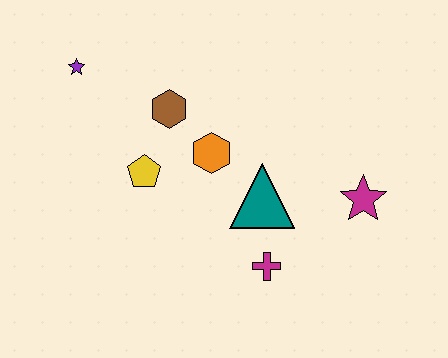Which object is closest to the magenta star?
The teal triangle is closest to the magenta star.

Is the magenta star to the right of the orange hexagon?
Yes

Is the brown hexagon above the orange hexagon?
Yes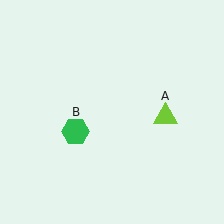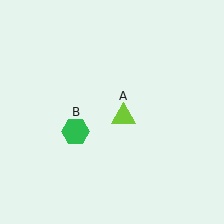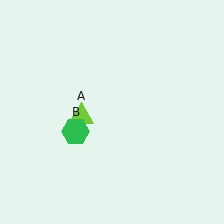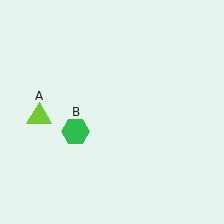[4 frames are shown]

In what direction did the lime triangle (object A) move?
The lime triangle (object A) moved left.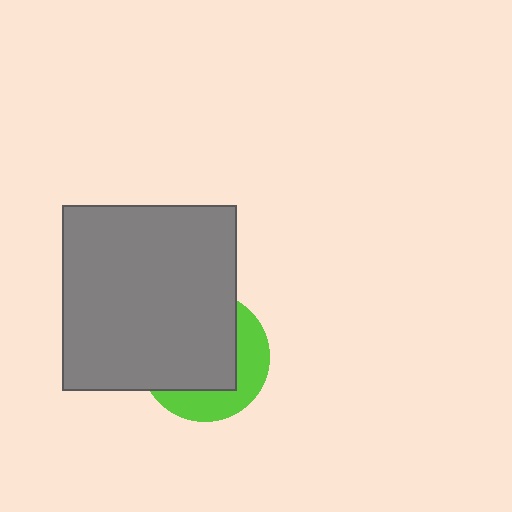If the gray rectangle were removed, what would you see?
You would see the complete lime circle.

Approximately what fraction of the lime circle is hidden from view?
Roughly 65% of the lime circle is hidden behind the gray rectangle.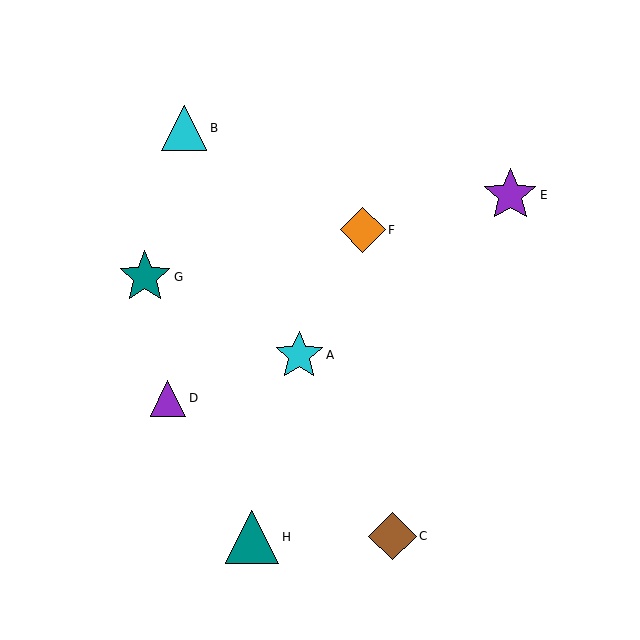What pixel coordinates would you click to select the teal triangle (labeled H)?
Click at (252, 537) to select the teal triangle H.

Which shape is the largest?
The purple star (labeled E) is the largest.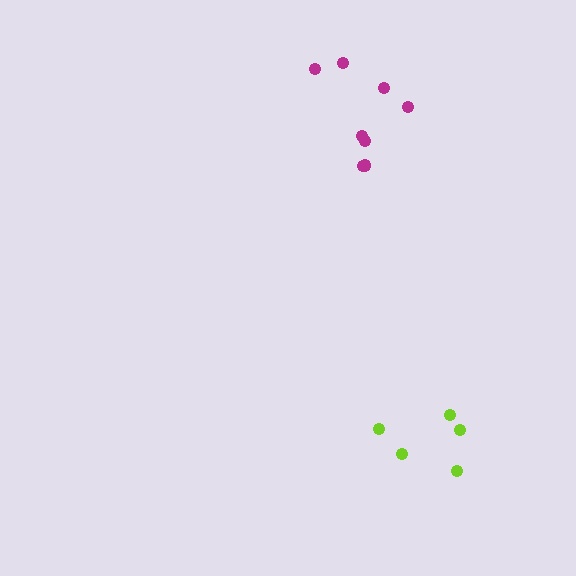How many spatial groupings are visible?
There are 2 spatial groupings.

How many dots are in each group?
Group 1: 8 dots, Group 2: 5 dots (13 total).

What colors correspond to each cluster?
The clusters are colored: magenta, lime.